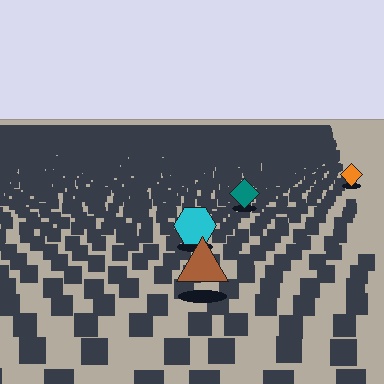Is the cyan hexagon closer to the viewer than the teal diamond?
Yes. The cyan hexagon is closer — you can tell from the texture gradient: the ground texture is coarser near it.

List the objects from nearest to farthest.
From nearest to farthest: the brown triangle, the cyan hexagon, the teal diamond, the orange diamond.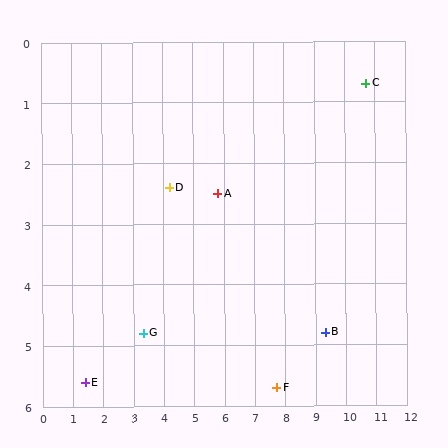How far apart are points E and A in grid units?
Points E and A are about 5.4 grid units apart.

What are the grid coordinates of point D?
Point D is at approximately (4.2, 2.4).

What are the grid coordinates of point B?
Point B is at approximately (9.3, 4.8).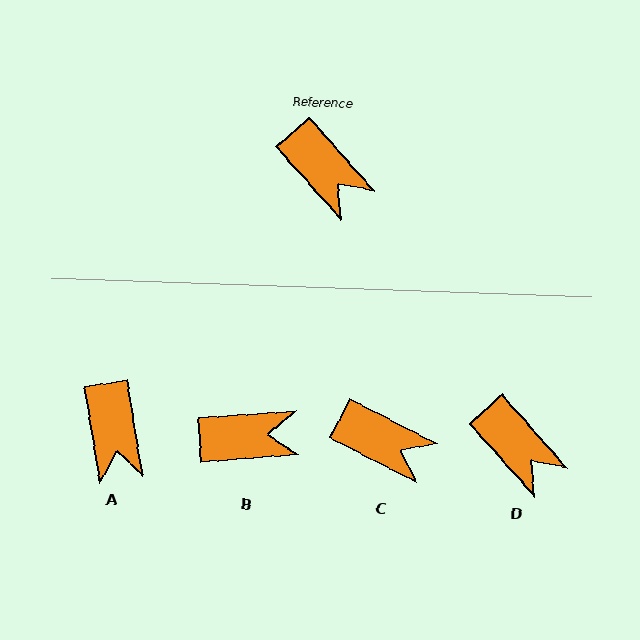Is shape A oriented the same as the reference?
No, it is off by about 32 degrees.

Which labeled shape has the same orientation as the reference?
D.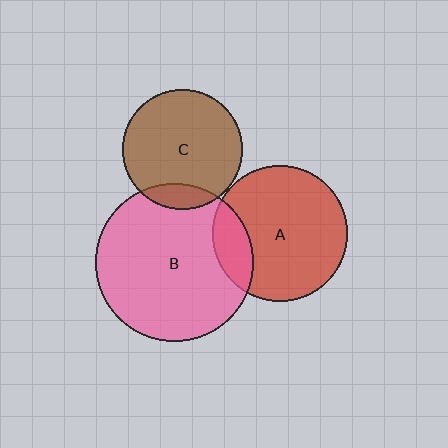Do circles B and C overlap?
Yes.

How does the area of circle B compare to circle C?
Approximately 1.7 times.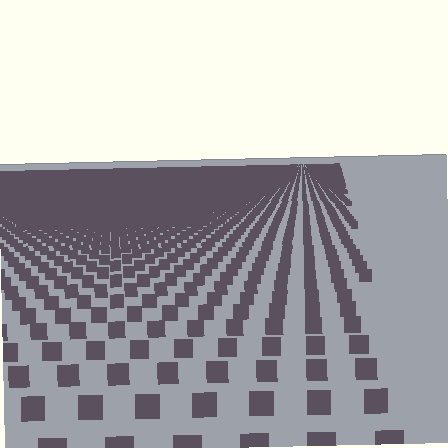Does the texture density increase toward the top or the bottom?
Density increases toward the top.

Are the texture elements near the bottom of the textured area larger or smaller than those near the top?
Larger. Near the bottom, elements are closer to the viewer and appear at a bigger on-screen size.